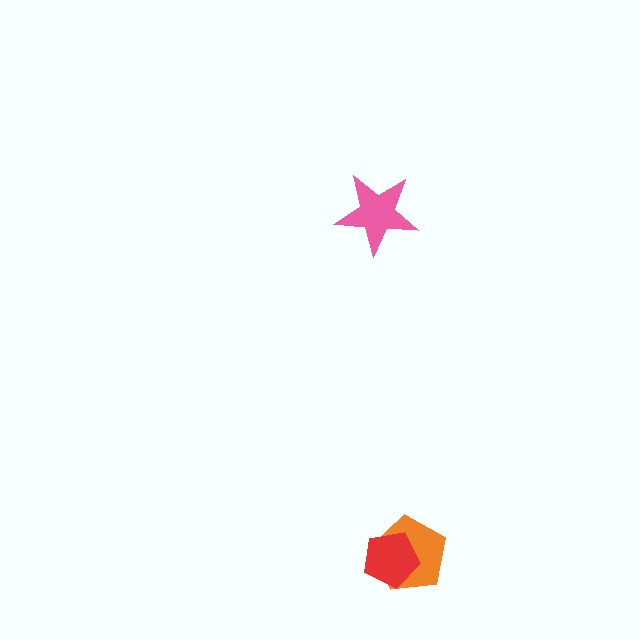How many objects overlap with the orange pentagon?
1 object overlaps with the orange pentagon.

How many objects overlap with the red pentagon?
1 object overlaps with the red pentagon.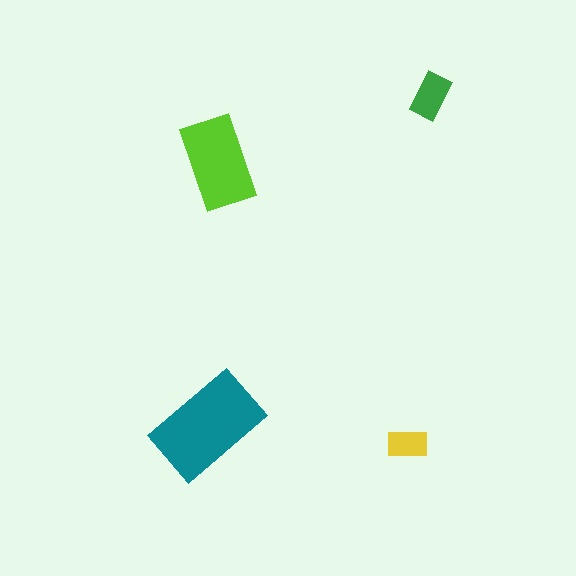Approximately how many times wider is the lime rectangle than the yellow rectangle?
About 2 times wider.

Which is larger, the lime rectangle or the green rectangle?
The lime one.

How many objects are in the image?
There are 4 objects in the image.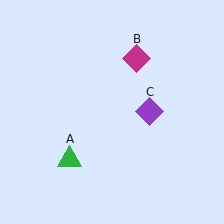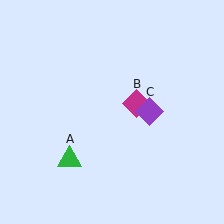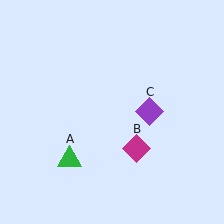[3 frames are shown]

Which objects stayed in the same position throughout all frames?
Green triangle (object A) and purple diamond (object C) remained stationary.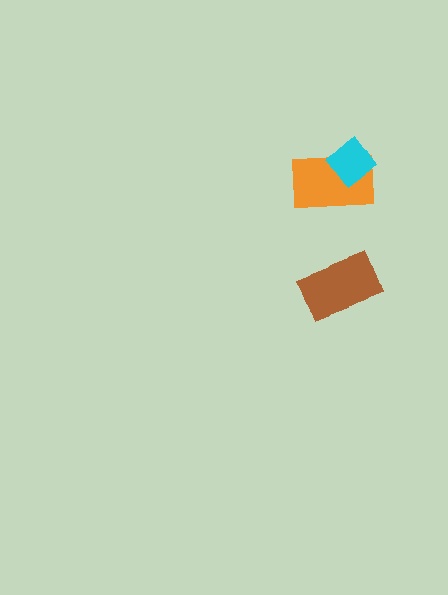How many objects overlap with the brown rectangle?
0 objects overlap with the brown rectangle.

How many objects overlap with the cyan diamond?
1 object overlaps with the cyan diamond.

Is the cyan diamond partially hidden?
No, no other shape covers it.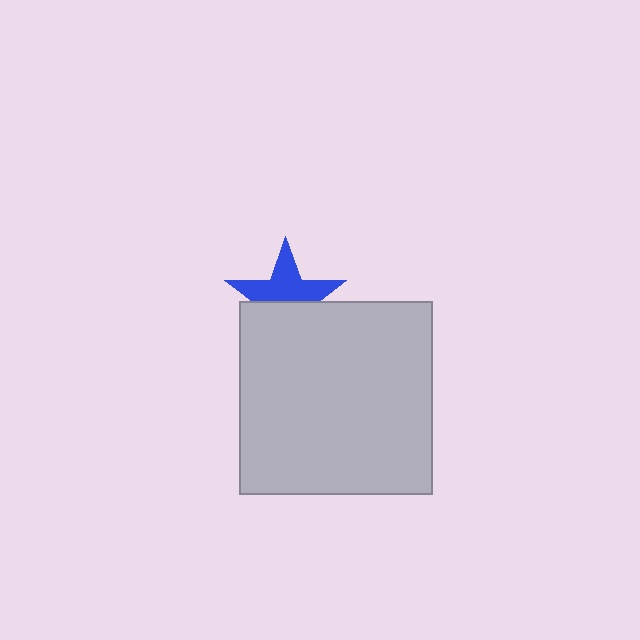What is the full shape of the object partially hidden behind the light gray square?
The partially hidden object is a blue star.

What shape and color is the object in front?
The object in front is a light gray square.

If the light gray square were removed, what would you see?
You would see the complete blue star.